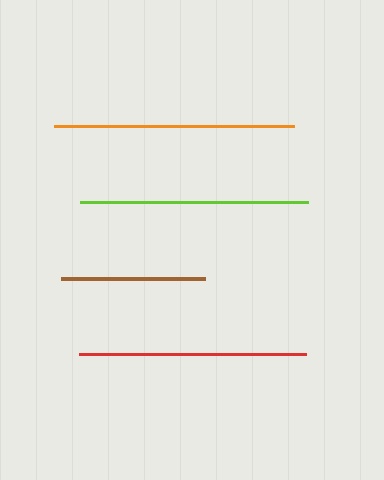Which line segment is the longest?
The orange line is the longest at approximately 240 pixels.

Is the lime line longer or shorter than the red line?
The lime line is longer than the red line.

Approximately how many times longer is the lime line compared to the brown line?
The lime line is approximately 1.6 times the length of the brown line.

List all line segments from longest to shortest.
From longest to shortest: orange, lime, red, brown.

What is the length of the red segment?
The red segment is approximately 228 pixels long.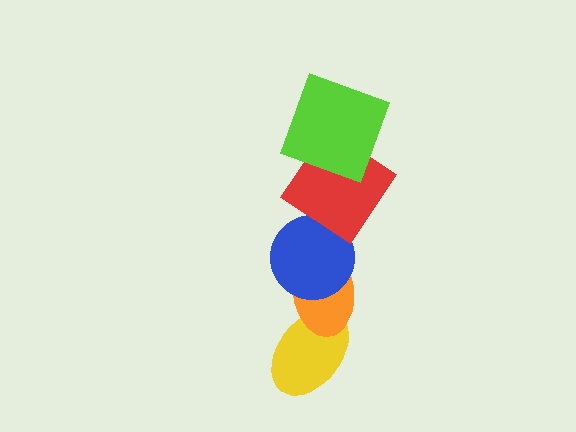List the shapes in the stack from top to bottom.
From top to bottom: the lime square, the red diamond, the blue circle, the orange ellipse, the yellow ellipse.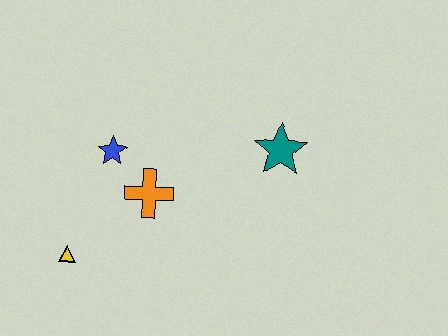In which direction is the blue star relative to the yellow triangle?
The blue star is above the yellow triangle.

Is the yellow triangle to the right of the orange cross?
No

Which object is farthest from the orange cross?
The teal star is farthest from the orange cross.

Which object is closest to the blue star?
The orange cross is closest to the blue star.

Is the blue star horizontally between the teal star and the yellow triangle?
Yes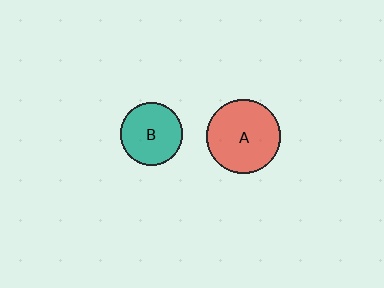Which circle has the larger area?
Circle A (red).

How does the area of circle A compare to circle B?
Approximately 1.4 times.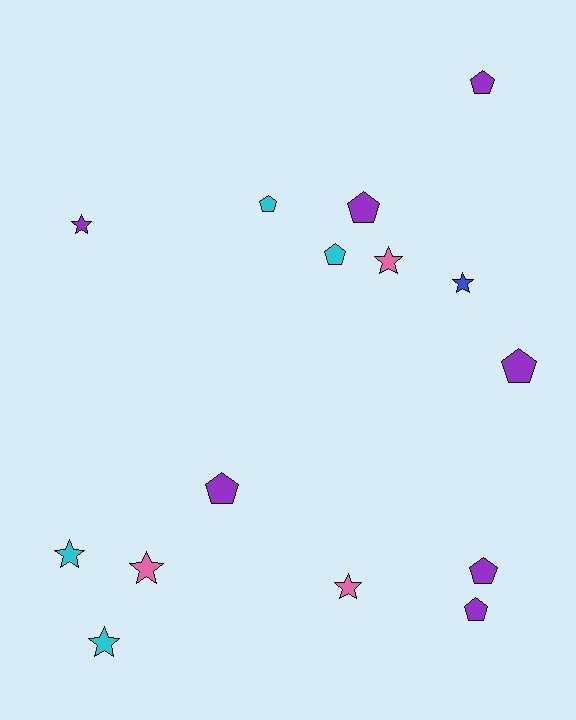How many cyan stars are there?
There are 2 cyan stars.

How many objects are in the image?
There are 15 objects.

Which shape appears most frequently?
Pentagon, with 8 objects.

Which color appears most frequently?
Purple, with 7 objects.